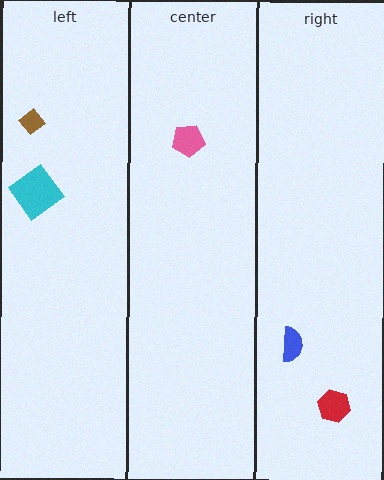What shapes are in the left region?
The brown diamond, the cyan diamond.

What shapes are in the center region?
The pink pentagon.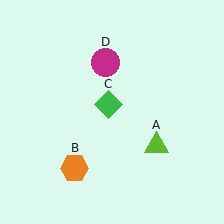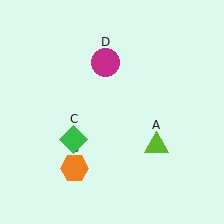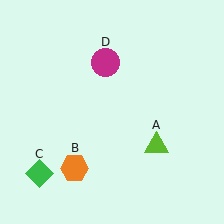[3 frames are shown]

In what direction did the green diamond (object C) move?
The green diamond (object C) moved down and to the left.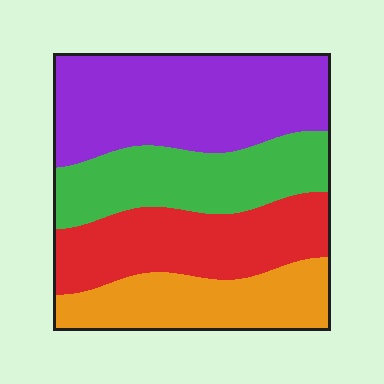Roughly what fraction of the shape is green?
Green covers 22% of the shape.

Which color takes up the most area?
Purple, at roughly 35%.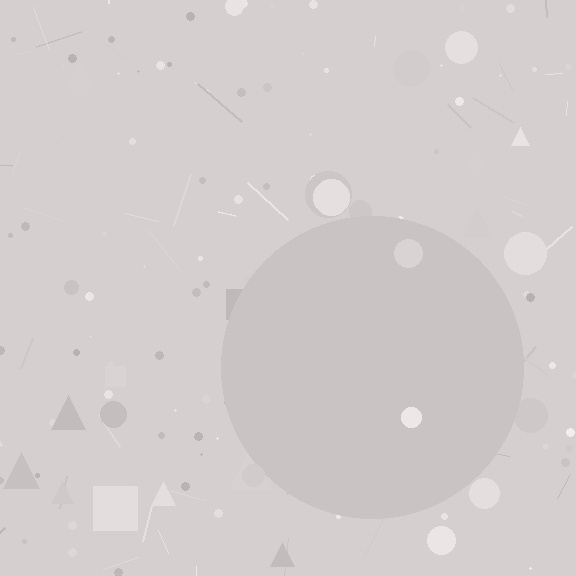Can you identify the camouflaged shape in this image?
The camouflaged shape is a circle.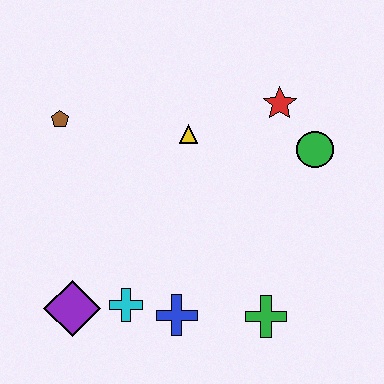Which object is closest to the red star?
The green circle is closest to the red star.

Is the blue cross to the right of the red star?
No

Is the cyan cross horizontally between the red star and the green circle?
No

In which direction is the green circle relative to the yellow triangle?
The green circle is to the right of the yellow triangle.